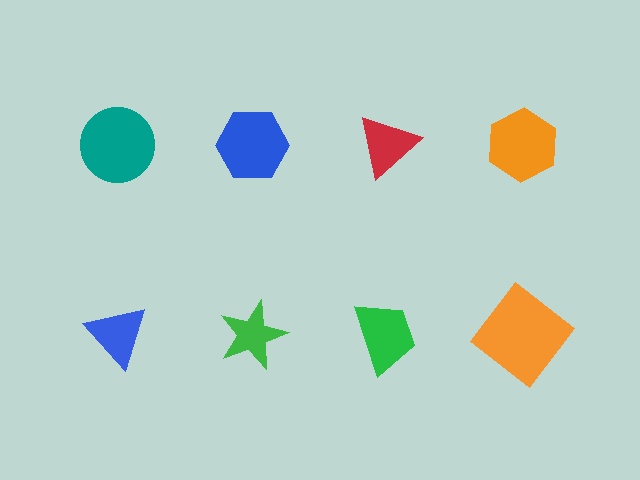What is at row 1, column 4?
An orange hexagon.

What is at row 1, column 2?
A blue hexagon.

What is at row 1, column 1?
A teal circle.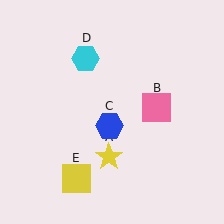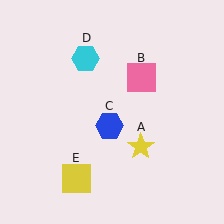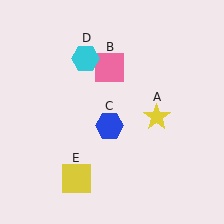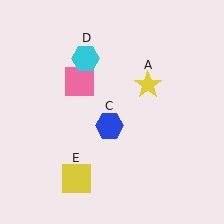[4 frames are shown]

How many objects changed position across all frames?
2 objects changed position: yellow star (object A), pink square (object B).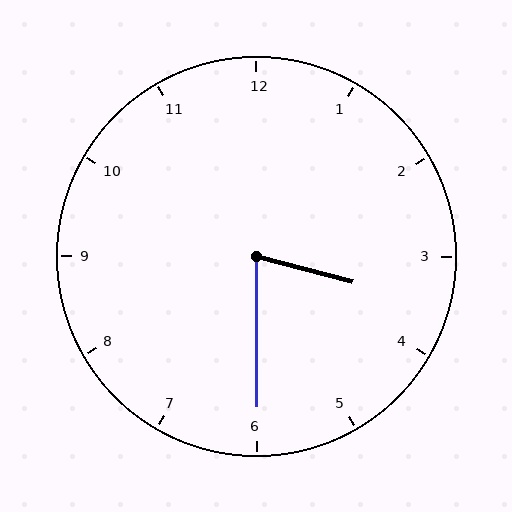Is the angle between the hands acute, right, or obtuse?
It is acute.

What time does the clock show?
3:30.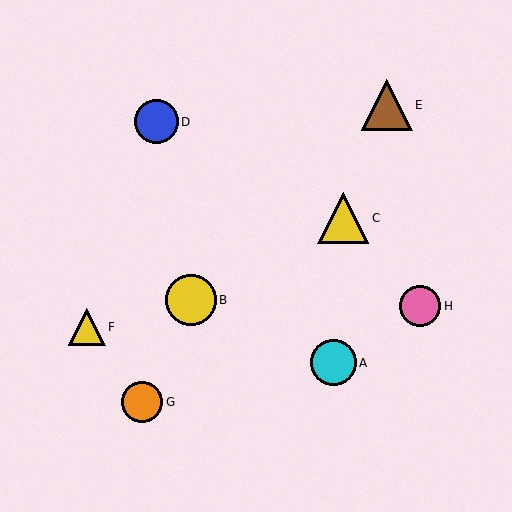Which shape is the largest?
The yellow triangle (labeled C) is the largest.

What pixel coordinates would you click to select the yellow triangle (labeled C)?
Click at (343, 218) to select the yellow triangle C.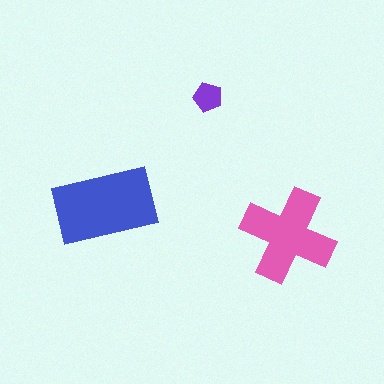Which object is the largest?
The blue rectangle.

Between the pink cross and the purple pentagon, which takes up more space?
The pink cross.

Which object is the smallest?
The purple pentagon.